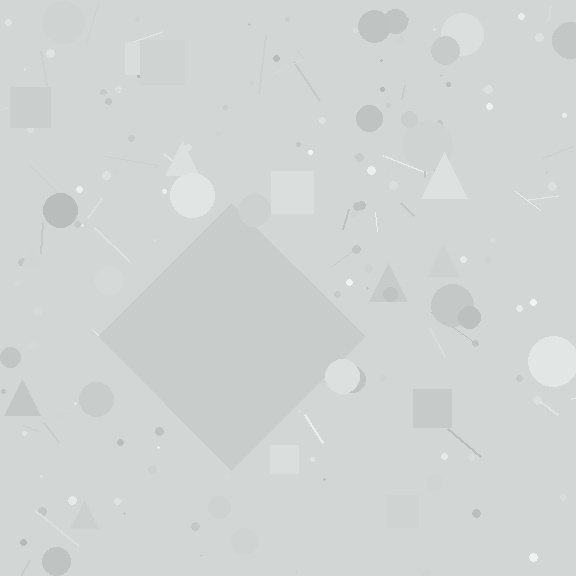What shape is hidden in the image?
A diamond is hidden in the image.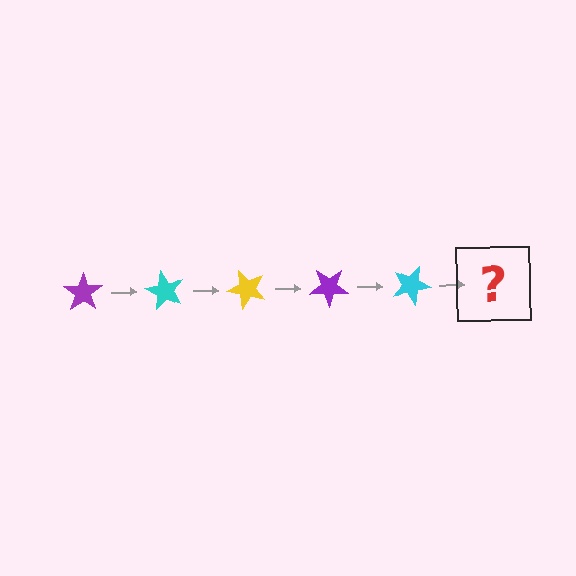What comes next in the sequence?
The next element should be a yellow star, rotated 300 degrees from the start.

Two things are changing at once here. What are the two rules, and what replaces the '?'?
The two rules are that it rotates 60 degrees each step and the color cycles through purple, cyan, and yellow. The '?' should be a yellow star, rotated 300 degrees from the start.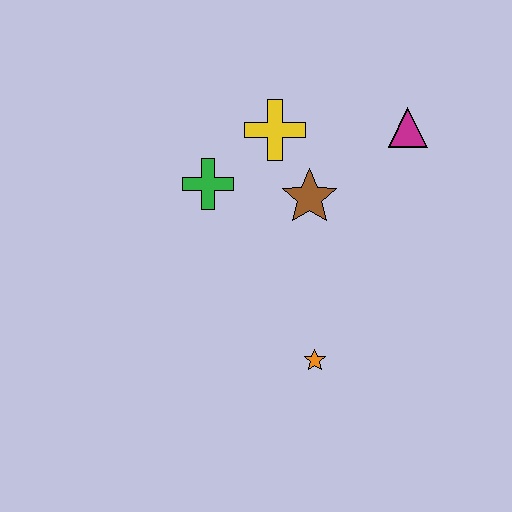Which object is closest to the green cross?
The yellow cross is closest to the green cross.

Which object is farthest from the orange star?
The magenta triangle is farthest from the orange star.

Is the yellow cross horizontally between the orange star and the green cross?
Yes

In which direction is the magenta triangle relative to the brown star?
The magenta triangle is to the right of the brown star.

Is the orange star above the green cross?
No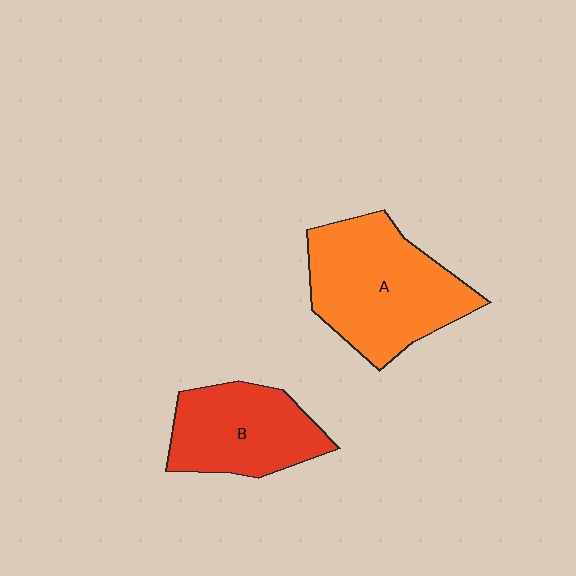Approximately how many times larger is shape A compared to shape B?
Approximately 1.4 times.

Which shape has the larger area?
Shape A (orange).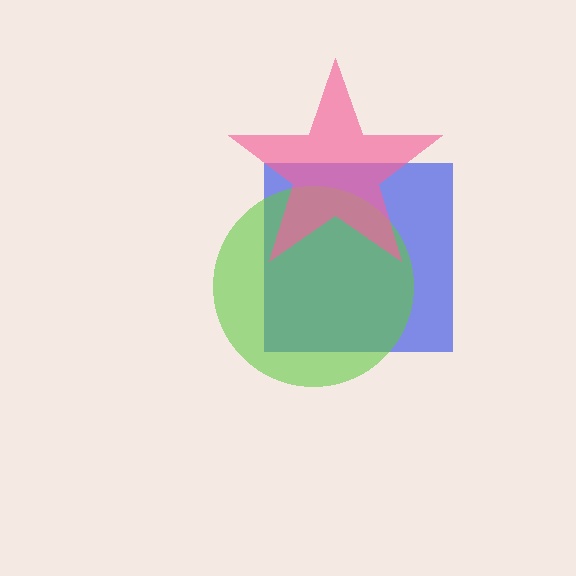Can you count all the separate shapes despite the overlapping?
Yes, there are 3 separate shapes.